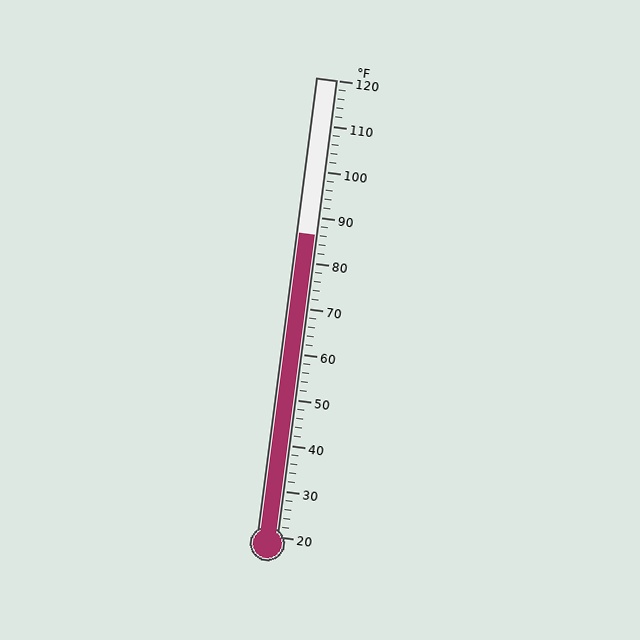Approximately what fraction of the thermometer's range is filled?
The thermometer is filled to approximately 65% of its range.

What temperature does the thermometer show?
The thermometer shows approximately 86°F.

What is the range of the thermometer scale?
The thermometer scale ranges from 20°F to 120°F.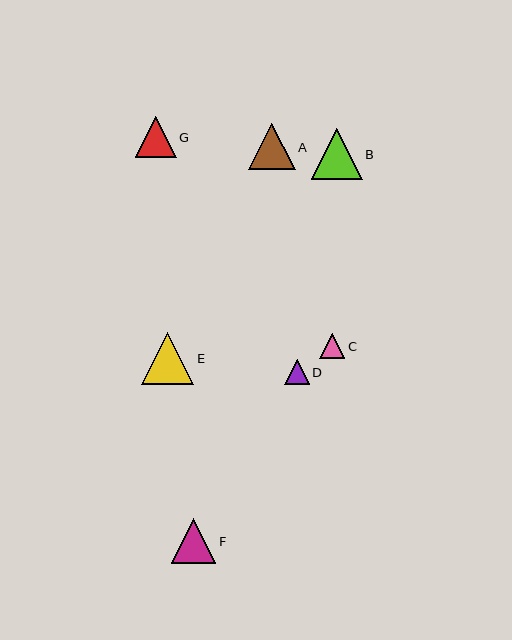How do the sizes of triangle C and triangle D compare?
Triangle C and triangle D are approximately the same size.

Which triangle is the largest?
Triangle E is the largest with a size of approximately 52 pixels.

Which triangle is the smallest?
Triangle D is the smallest with a size of approximately 25 pixels.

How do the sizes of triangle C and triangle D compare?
Triangle C and triangle D are approximately the same size.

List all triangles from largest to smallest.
From largest to smallest: E, B, A, F, G, C, D.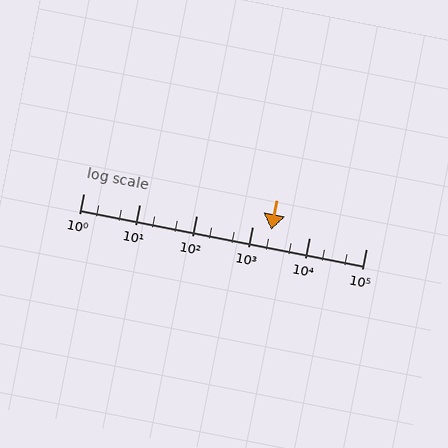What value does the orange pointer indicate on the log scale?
The pointer indicates approximately 2100.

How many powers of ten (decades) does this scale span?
The scale spans 5 decades, from 1 to 100000.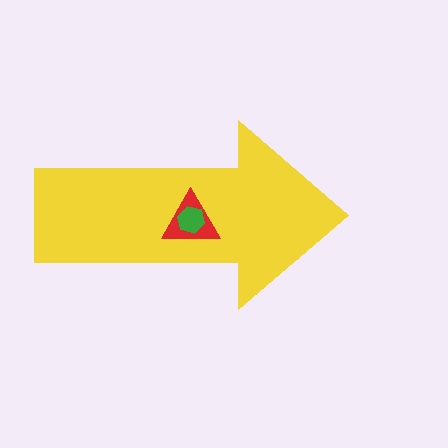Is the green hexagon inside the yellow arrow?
Yes.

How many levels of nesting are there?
3.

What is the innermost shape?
The green hexagon.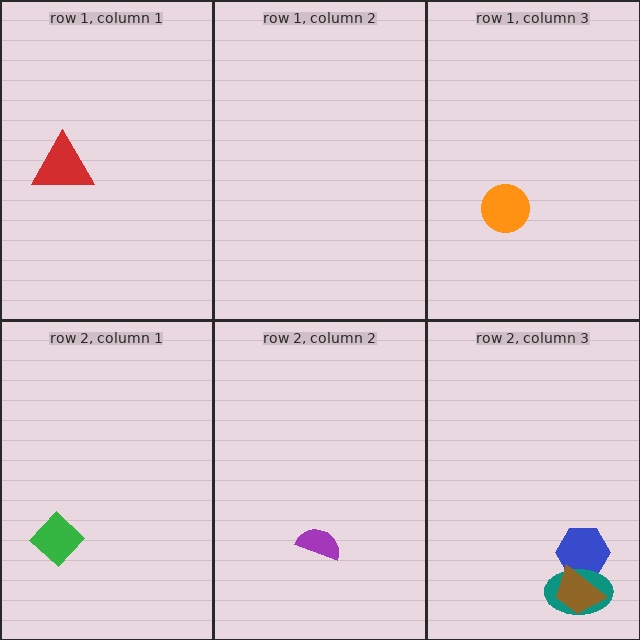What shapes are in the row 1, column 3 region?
The orange circle.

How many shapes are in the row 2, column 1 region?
1.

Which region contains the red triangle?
The row 1, column 1 region.